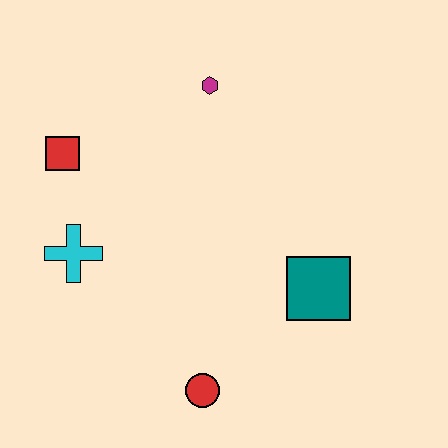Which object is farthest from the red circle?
The magenta hexagon is farthest from the red circle.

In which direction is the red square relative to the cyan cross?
The red square is above the cyan cross.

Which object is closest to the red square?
The cyan cross is closest to the red square.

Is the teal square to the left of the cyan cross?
No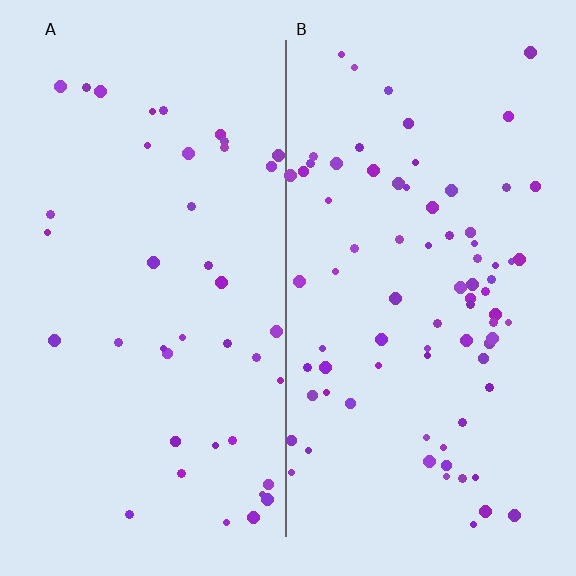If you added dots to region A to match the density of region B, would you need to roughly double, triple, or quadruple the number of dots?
Approximately double.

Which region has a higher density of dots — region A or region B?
B (the right).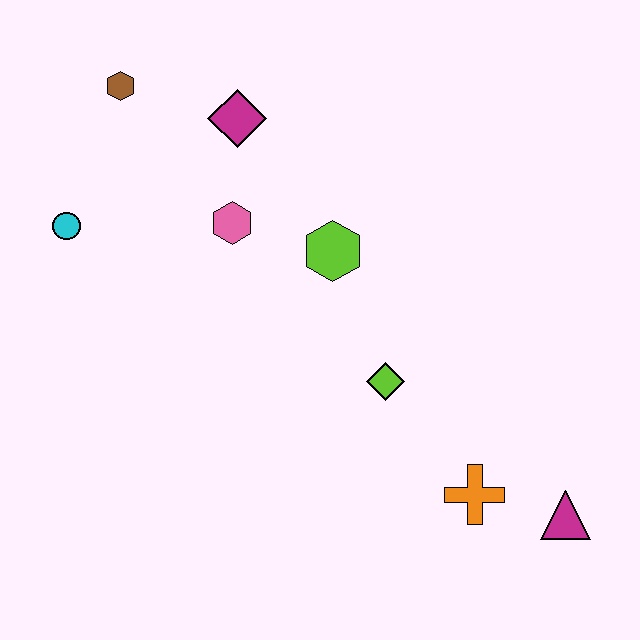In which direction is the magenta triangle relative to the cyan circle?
The magenta triangle is to the right of the cyan circle.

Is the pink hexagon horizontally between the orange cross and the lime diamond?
No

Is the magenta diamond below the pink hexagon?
No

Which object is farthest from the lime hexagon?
The magenta triangle is farthest from the lime hexagon.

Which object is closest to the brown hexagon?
The magenta diamond is closest to the brown hexagon.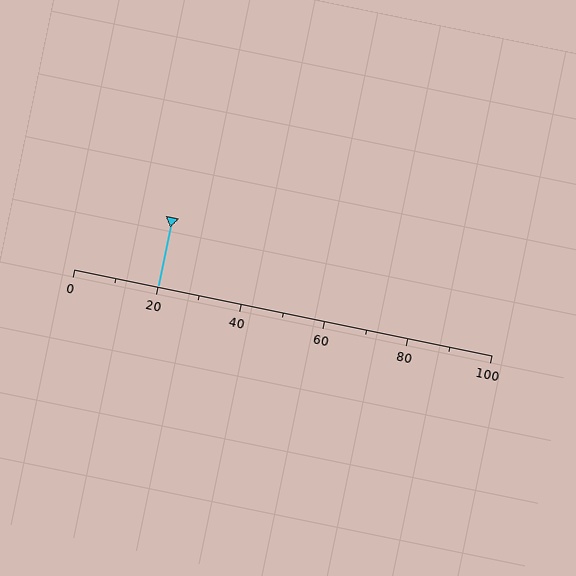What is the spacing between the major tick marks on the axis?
The major ticks are spaced 20 apart.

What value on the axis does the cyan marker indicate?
The marker indicates approximately 20.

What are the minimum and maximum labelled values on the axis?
The axis runs from 0 to 100.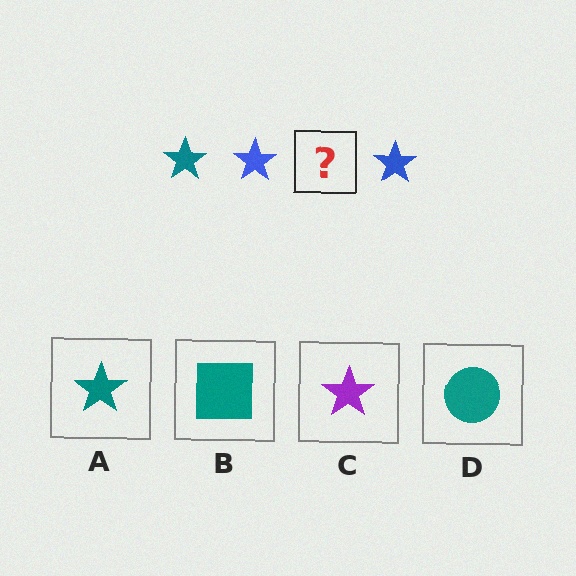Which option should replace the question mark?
Option A.